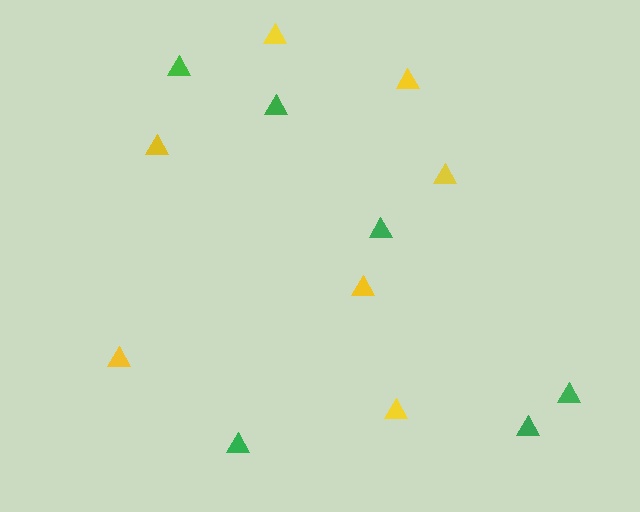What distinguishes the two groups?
There are 2 groups: one group of yellow triangles (7) and one group of green triangles (6).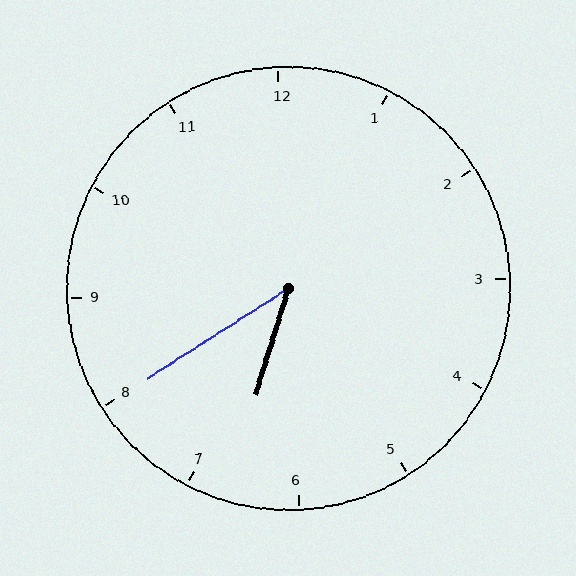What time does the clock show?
6:40.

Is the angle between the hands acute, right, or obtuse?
It is acute.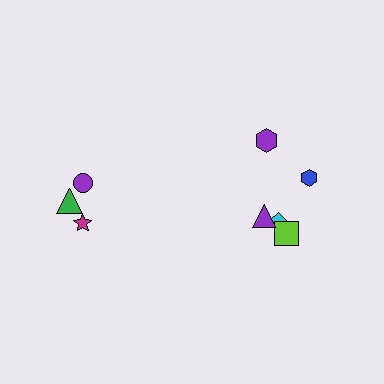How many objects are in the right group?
There are 5 objects.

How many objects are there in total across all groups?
There are 8 objects.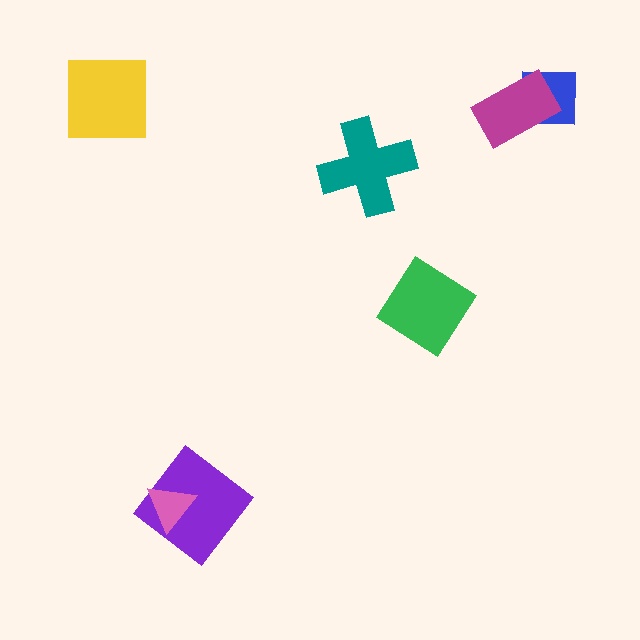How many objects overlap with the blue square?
1 object overlaps with the blue square.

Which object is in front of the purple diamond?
The pink triangle is in front of the purple diamond.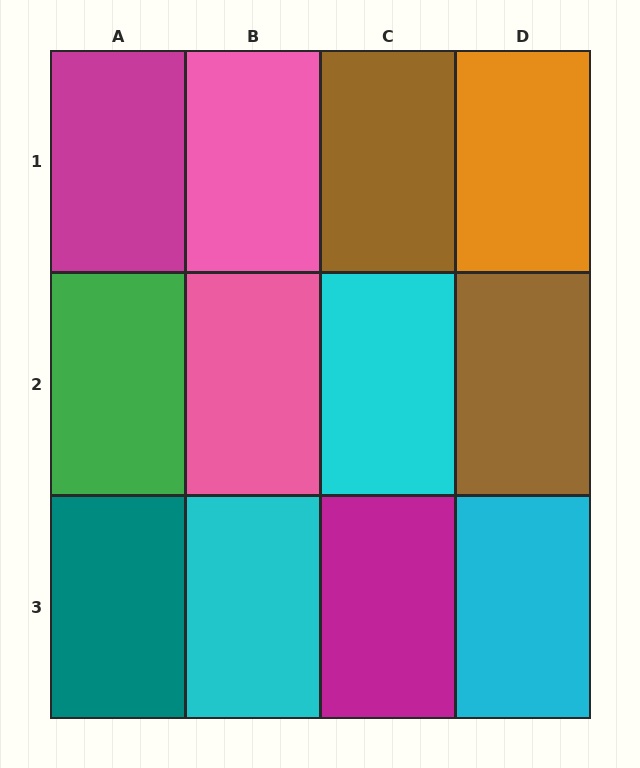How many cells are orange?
1 cell is orange.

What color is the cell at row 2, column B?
Pink.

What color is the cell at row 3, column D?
Cyan.